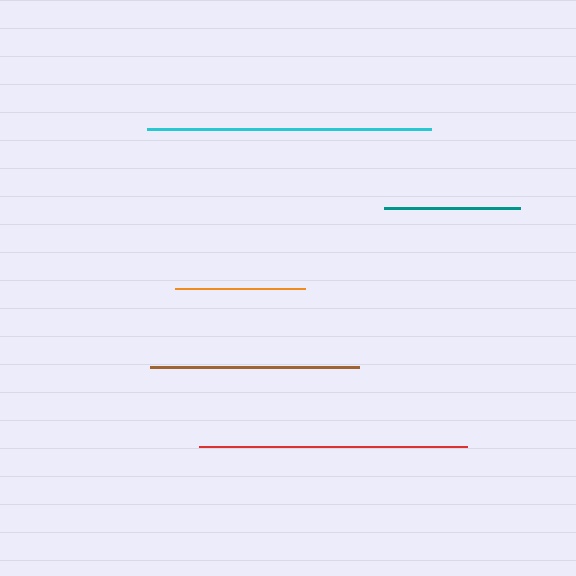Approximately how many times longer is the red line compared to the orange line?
The red line is approximately 2.1 times the length of the orange line.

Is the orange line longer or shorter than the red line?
The red line is longer than the orange line.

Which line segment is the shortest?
The orange line is the shortest at approximately 131 pixels.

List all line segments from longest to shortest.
From longest to shortest: cyan, red, brown, teal, orange.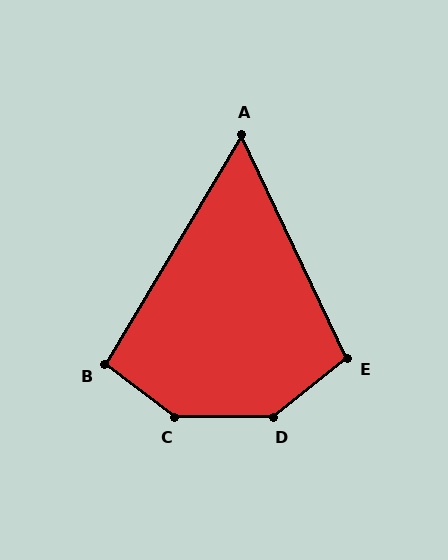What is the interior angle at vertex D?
Approximately 141 degrees (obtuse).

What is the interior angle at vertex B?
Approximately 97 degrees (obtuse).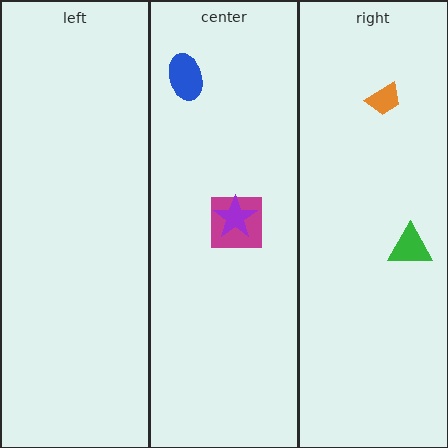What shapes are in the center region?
The magenta square, the purple star, the blue ellipse.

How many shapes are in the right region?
2.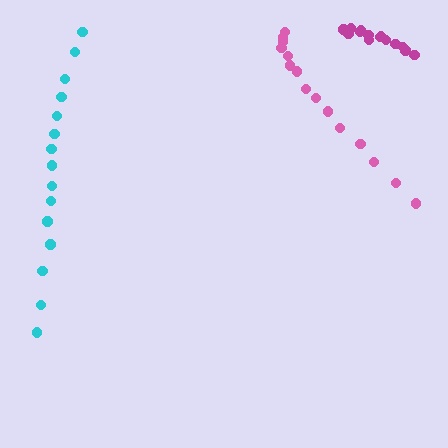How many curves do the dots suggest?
There are 3 distinct paths.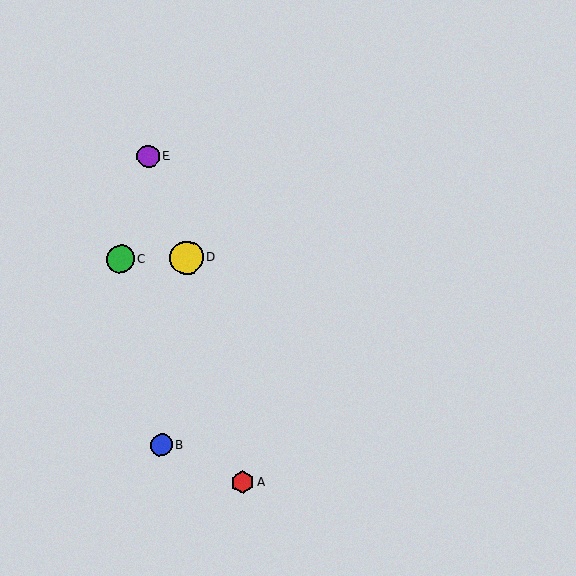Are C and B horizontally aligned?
No, C is at y≈259 and B is at y≈445.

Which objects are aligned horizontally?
Objects C, D are aligned horizontally.